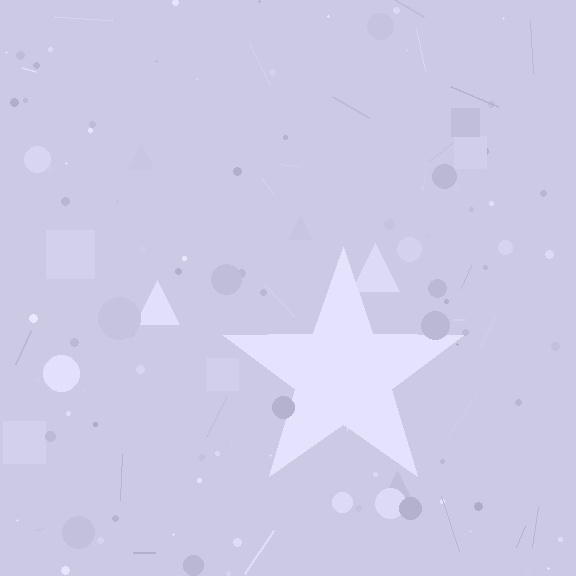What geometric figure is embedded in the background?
A star is embedded in the background.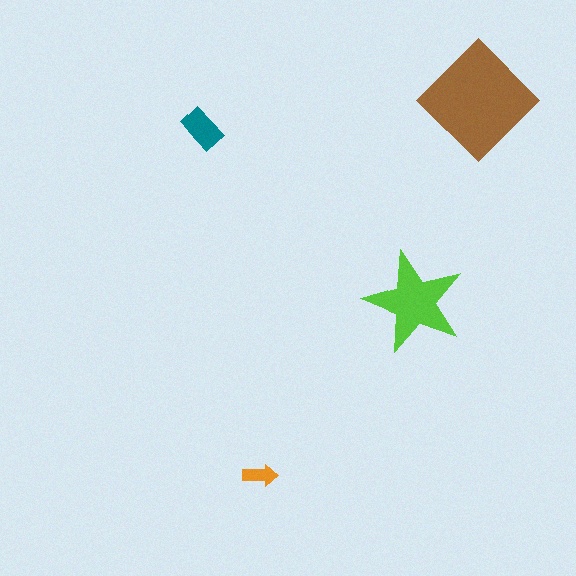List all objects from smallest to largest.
The orange arrow, the teal rectangle, the lime star, the brown diamond.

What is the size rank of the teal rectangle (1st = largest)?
3rd.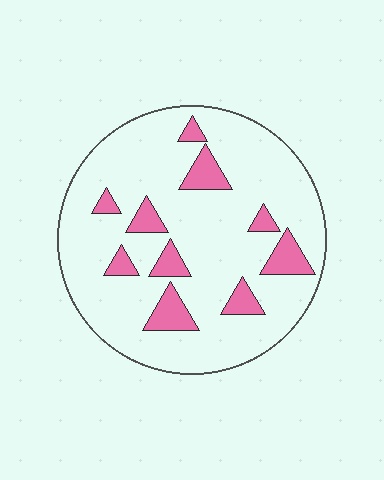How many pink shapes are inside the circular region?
10.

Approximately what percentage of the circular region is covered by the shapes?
Approximately 15%.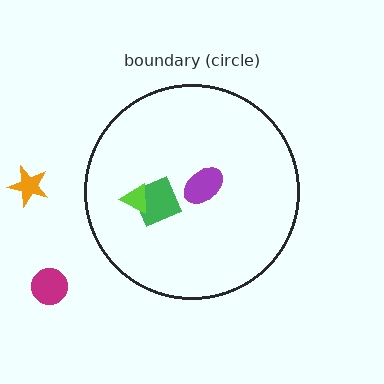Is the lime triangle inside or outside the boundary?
Inside.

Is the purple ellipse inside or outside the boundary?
Inside.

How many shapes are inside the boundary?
3 inside, 2 outside.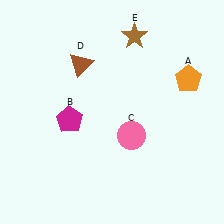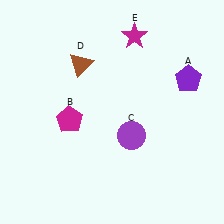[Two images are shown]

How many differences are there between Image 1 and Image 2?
There are 3 differences between the two images.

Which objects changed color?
A changed from orange to purple. C changed from pink to purple. E changed from brown to magenta.